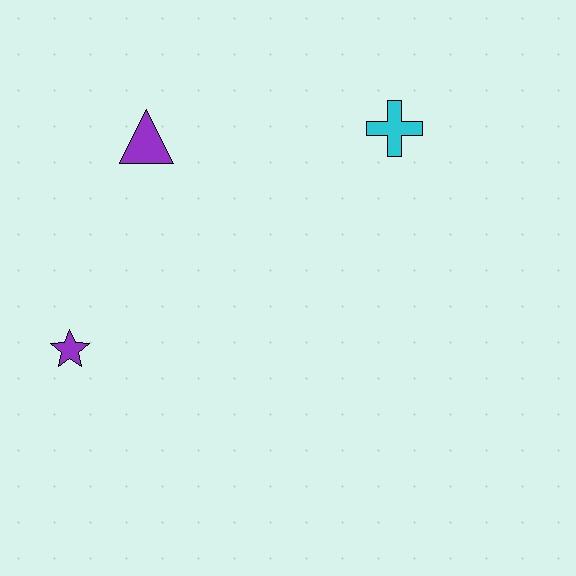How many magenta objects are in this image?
There are no magenta objects.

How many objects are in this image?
There are 3 objects.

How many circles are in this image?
There are no circles.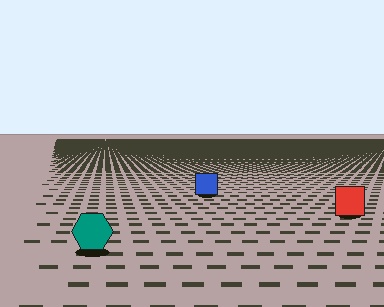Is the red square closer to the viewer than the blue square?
Yes. The red square is closer — you can tell from the texture gradient: the ground texture is coarser near it.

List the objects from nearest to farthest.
From nearest to farthest: the teal hexagon, the red square, the blue square.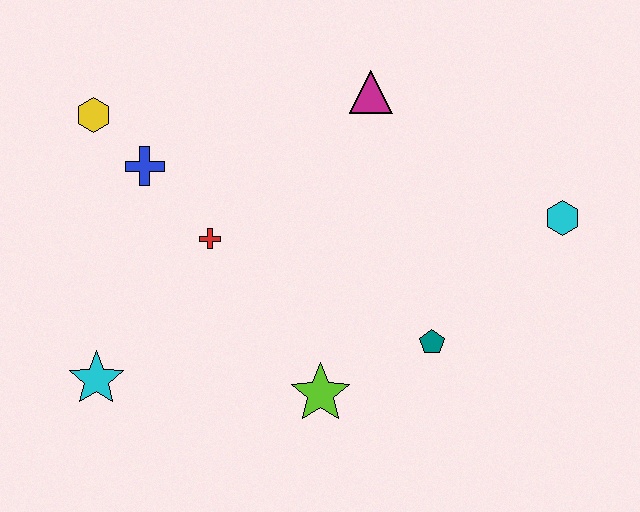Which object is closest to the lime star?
The teal pentagon is closest to the lime star.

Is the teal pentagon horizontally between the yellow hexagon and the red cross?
No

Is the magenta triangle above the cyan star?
Yes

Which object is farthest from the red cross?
The cyan hexagon is farthest from the red cross.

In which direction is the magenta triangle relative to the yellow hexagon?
The magenta triangle is to the right of the yellow hexagon.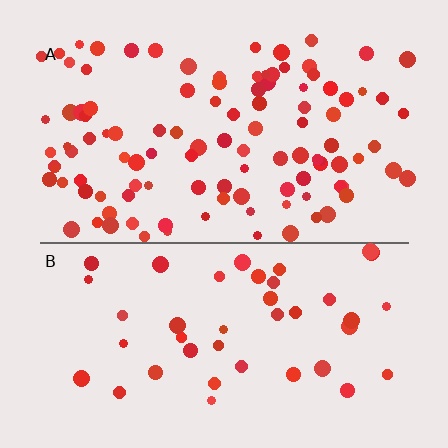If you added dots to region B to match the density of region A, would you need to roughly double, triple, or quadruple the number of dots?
Approximately triple.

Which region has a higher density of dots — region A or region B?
A (the top).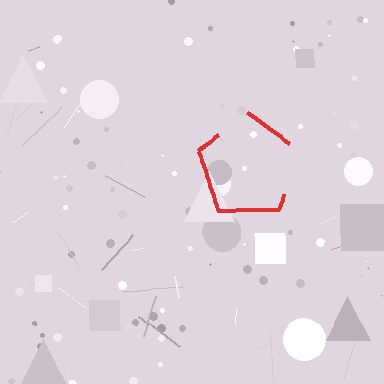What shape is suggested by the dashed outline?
The dashed outline suggests a pentagon.